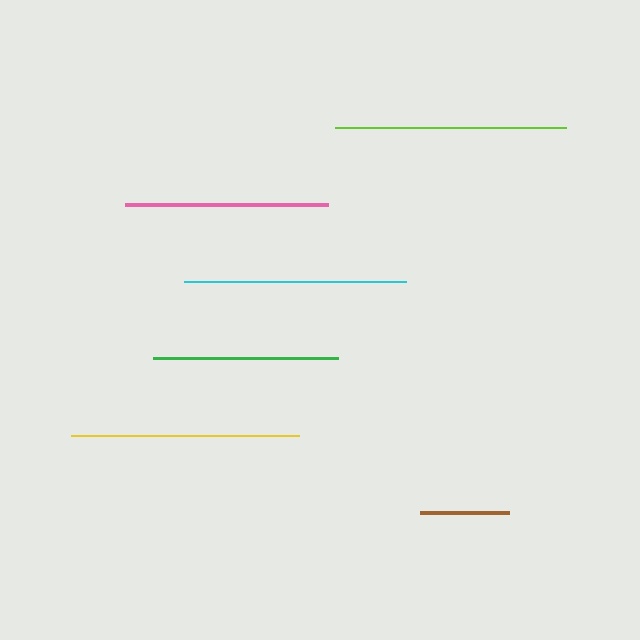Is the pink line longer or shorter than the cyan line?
The cyan line is longer than the pink line.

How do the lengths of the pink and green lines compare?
The pink and green lines are approximately the same length.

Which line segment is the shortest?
The brown line is the shortest at approximately 89 pixels.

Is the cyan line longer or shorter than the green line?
The cyan line is longer than the green line.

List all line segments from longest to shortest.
From longest to shortest: lime, yellow, cyan, pink, green, brown.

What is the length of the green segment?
The green segment is approximately 185 pixels long.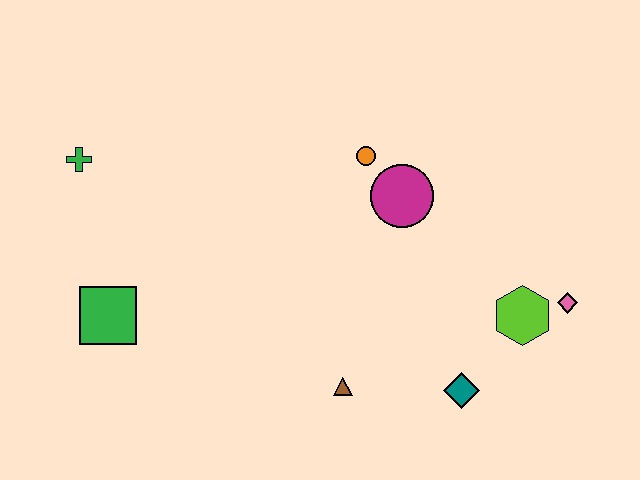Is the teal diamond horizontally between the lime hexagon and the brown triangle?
Yes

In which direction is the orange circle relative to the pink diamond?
The orange circle is to the left of the pink diamond.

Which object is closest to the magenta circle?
The orange circle is closest to the magenta circle.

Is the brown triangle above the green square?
No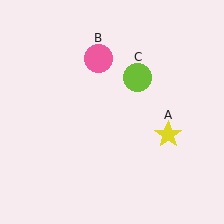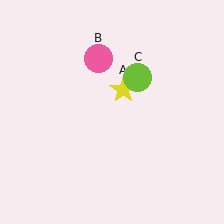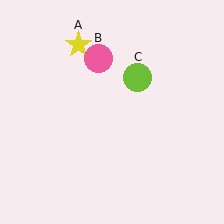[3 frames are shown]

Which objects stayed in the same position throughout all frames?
Pink circle (object B) and lime circle (object C) remained stationary.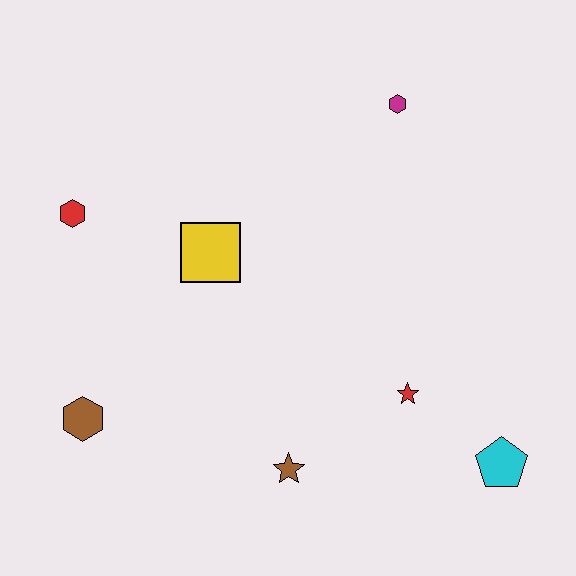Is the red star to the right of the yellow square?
Yes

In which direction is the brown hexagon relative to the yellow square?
The brown hexagon is below the yellow square.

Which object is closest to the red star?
The cyan pentagon is closest to the red star.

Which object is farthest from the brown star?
The magenta hexagon is farthest from the brown star.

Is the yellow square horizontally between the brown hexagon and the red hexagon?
No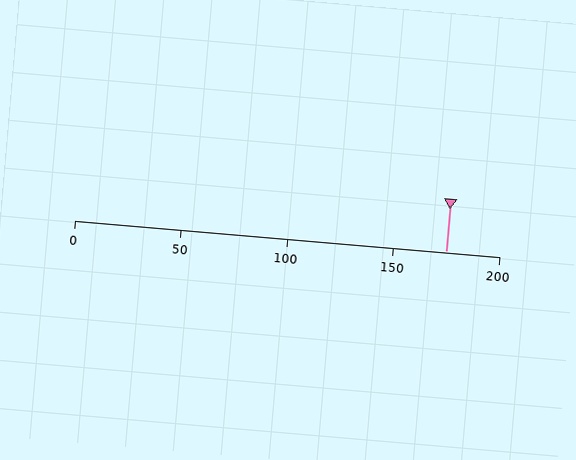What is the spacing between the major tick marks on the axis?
The major ticks are spaced 50 apart.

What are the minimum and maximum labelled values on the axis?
The axis runs from 0 to 200.